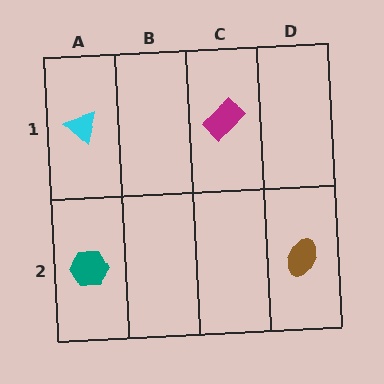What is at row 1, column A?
A cyan triangle.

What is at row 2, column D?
A brown ellipse.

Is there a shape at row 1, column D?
No, that cell is empty.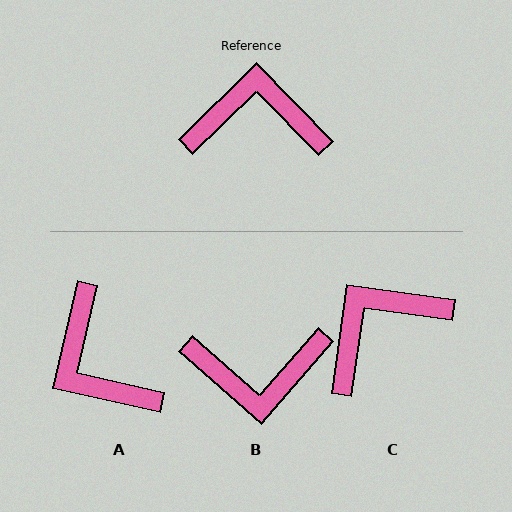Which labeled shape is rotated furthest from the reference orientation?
B, about 176 degrees away.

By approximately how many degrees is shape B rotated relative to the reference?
Approximately 176 degrees clockwise.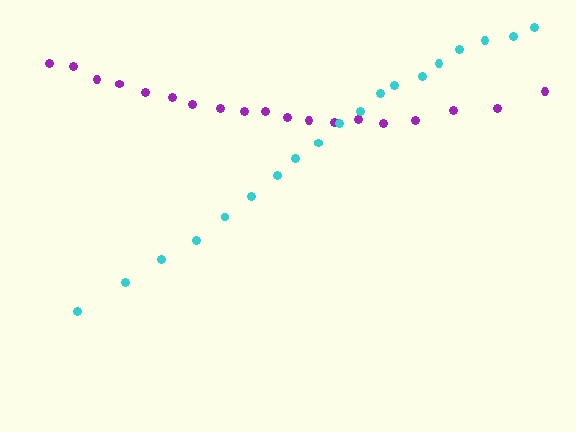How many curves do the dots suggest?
There are 2 distinct paths.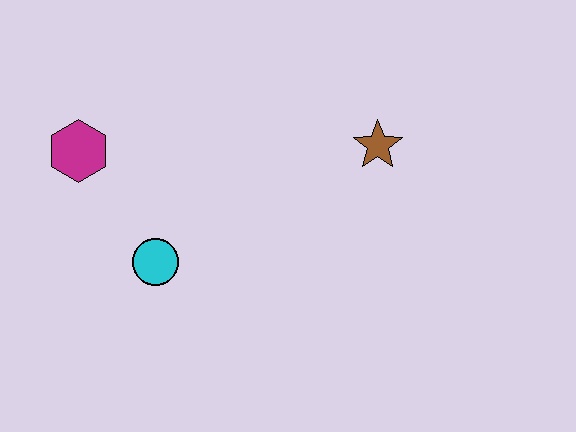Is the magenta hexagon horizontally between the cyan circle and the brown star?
No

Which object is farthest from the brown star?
The magenta hexagon is farthest from the brown star.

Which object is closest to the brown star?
The cyan circle is closest to the brown star.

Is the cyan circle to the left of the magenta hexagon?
No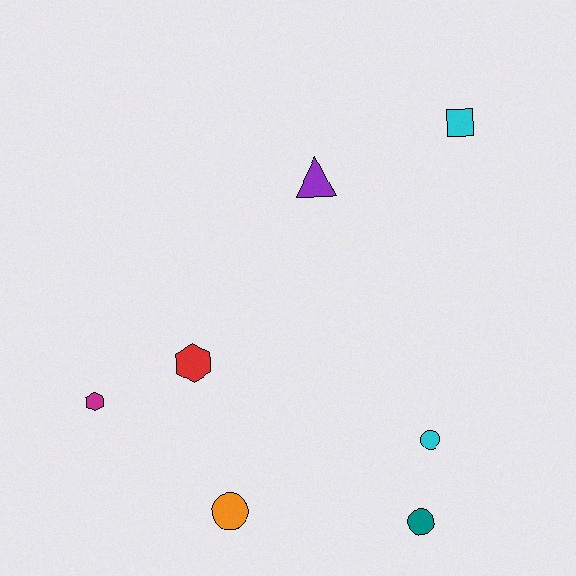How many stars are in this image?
There are no stars.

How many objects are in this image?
There are 7 objects.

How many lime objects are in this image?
There are no lime objects.